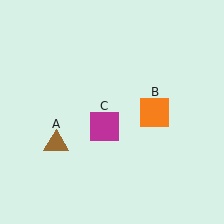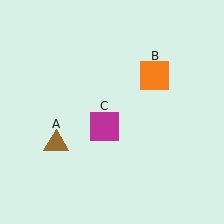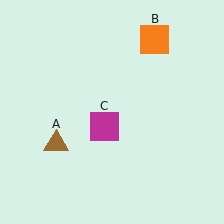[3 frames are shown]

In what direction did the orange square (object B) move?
The orange square (object B) moved up.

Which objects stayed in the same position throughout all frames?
Brown triangle (object A) and magenta square (object C) remained stationary.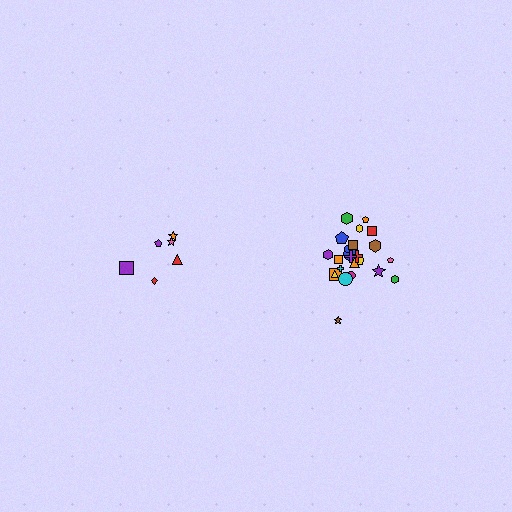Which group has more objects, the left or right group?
The right group.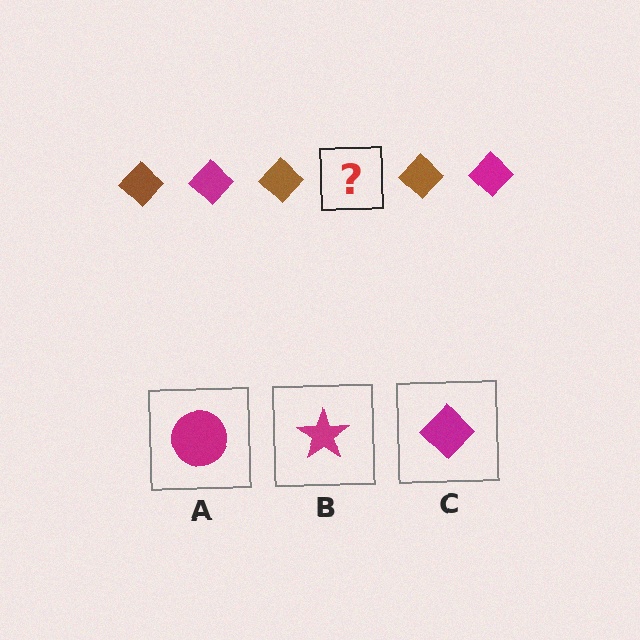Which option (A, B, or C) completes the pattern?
C.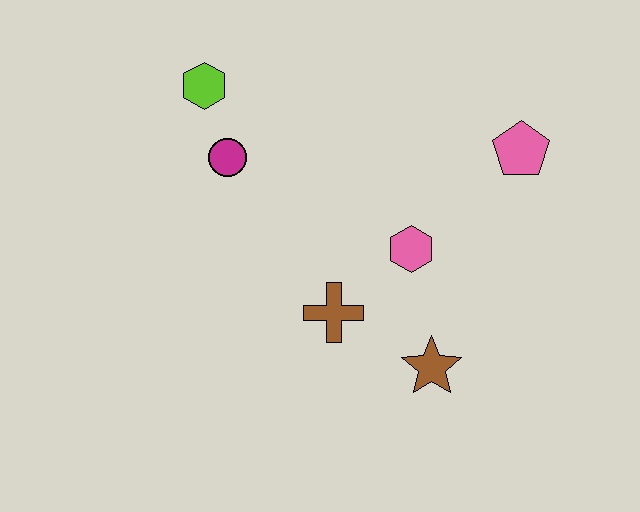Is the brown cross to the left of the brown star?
Yes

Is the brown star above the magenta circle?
No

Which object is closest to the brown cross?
The pink hexagon is closest to the brown cross.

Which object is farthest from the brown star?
The lime hexagon is farthest from the brown star.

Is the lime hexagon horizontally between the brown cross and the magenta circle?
No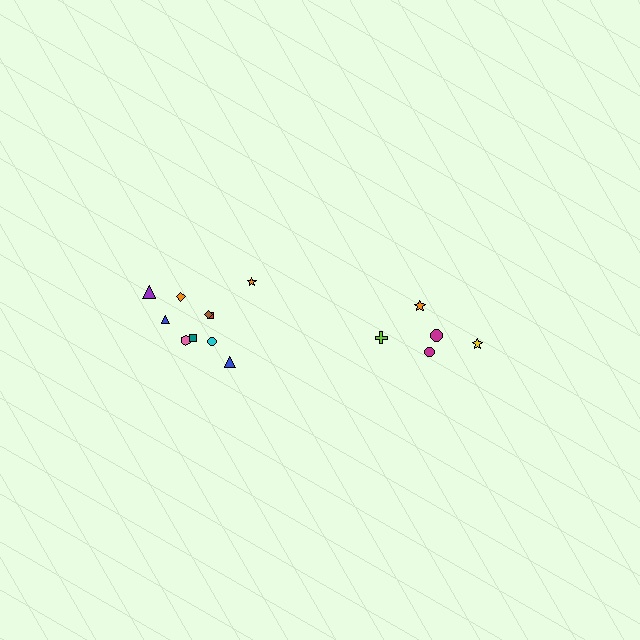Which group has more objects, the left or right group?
The left group.